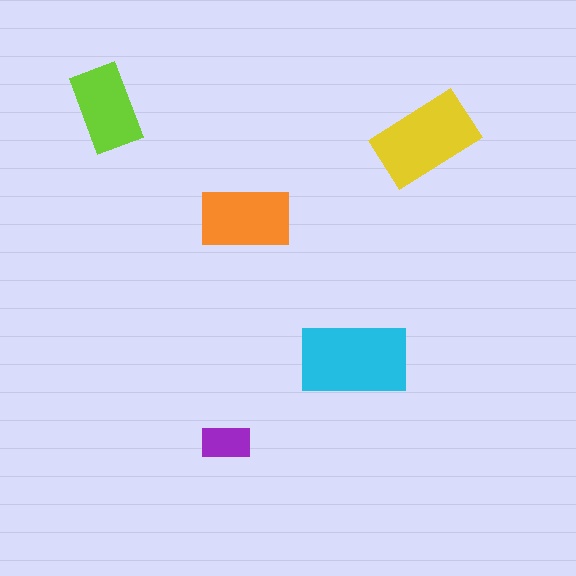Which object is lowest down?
The purple rectangle is bottommost.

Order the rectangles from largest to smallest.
the cyan one, the yellow one, the orange one, the lime one, the purple one.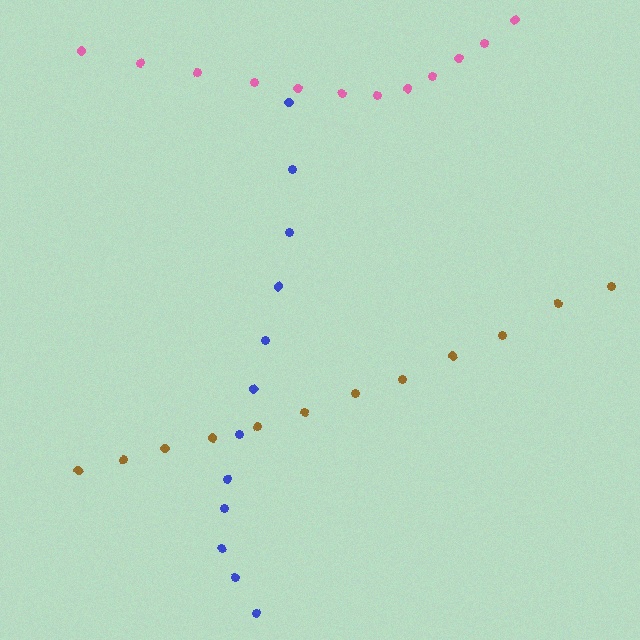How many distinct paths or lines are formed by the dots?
There are 3 distinct paths.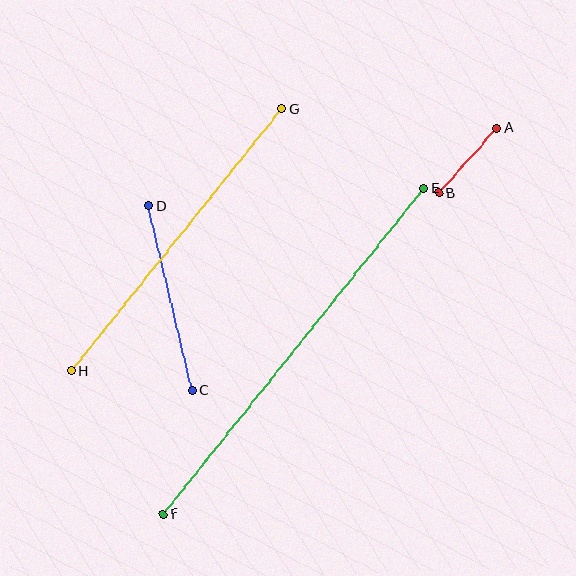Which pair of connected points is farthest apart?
Points E and F are farthest apart.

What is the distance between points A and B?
The distance is approximately 87 pixels.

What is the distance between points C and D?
The distance is approximately 190 pixels.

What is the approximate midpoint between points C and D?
The midpoint is at approximately (170, 298) pixels.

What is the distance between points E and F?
The distance is approximately 417 pixels.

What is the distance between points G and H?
The distance is approximately 337 pixels.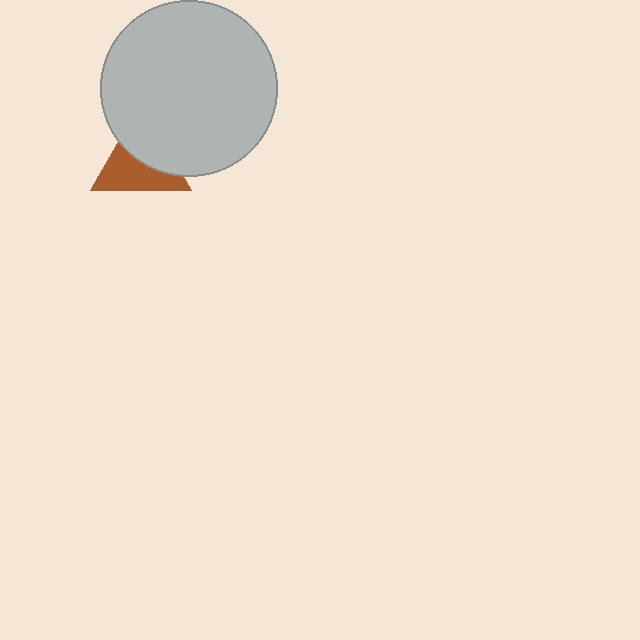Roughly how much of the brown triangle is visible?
About half of it is visible (roughly 54%).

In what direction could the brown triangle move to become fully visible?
The brown triangle could move down. That would shift it out from behind the light gray circle entirely.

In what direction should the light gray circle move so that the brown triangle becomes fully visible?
The light gray circle should move up. That is the shortest direction to clear the overlap and leave the brown triangle fully visible.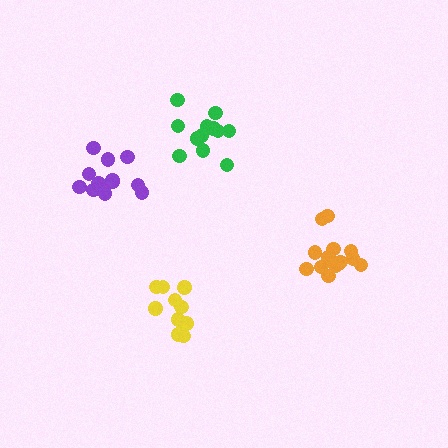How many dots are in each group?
Group 1: 12 dots, Group 2: 13 dots, Group 3: 11 dots, Group 4: 14 dots (50 total).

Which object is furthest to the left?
The purple cluster is leftmost.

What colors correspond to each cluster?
The clusters are colored: purple, green, yellow, orange.